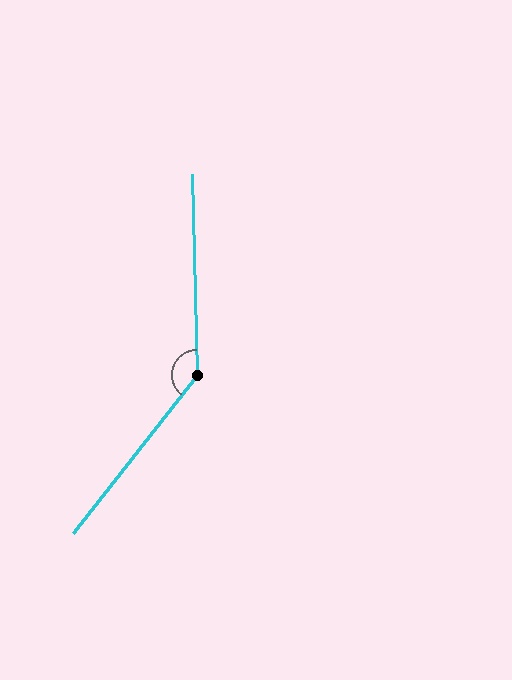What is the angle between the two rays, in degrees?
Approximately 141 degrees.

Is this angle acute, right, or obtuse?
It is obtuse.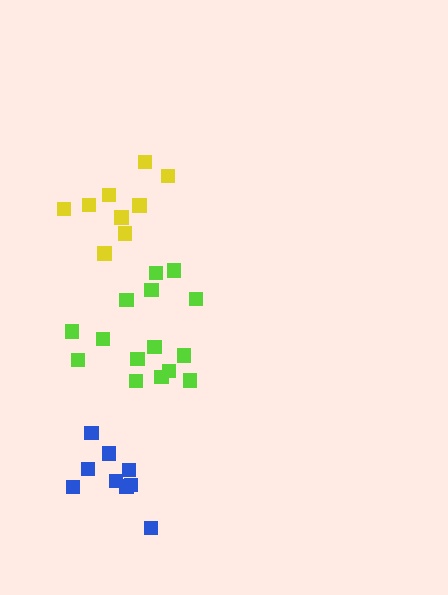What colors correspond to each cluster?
The clusters are colored: blue, lime, yellow.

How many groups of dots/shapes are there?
There are 3 groups.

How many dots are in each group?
Group 1: 9 dots, Group 2: 15 dots, Group 3: 9 dots (33 total).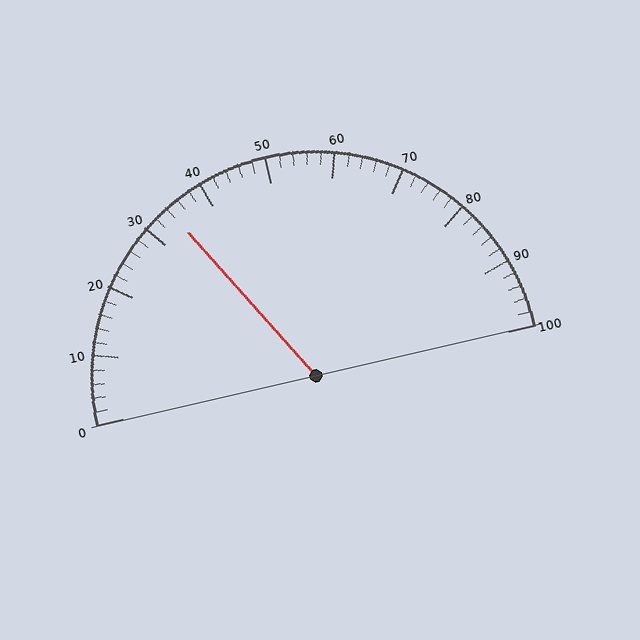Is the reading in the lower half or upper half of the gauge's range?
The reading is in the lower half of the range (0 to 100).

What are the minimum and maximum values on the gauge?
The gauge ranges from 0 to 100.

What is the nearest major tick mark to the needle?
The nearest major tick mark is 30.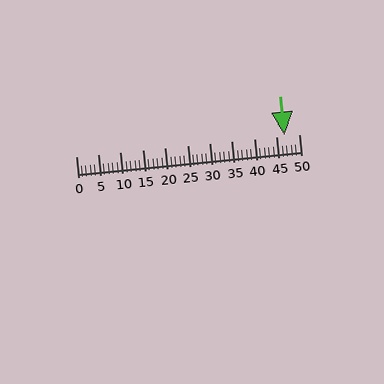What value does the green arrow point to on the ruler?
The green arrow points to approximately 47.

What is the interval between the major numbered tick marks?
The major tick marks are spaced 5 units apart.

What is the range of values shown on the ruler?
The ruler shows values from 0 to 50.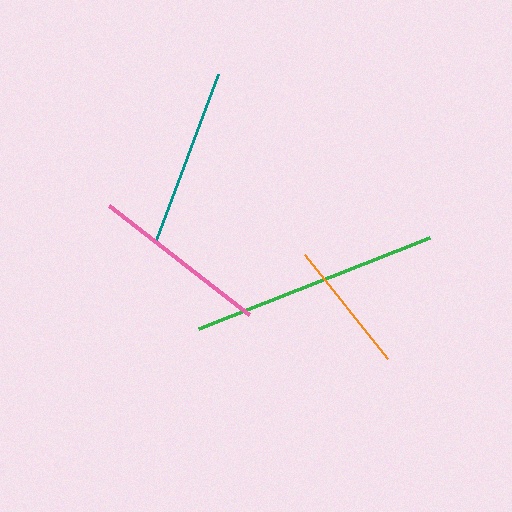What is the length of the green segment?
The green segment is approximately 247 pixels long.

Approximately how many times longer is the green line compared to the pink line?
The green line is approximately 1.4 times the length of the pink line.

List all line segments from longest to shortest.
From longest to shortest: green, pink, teal, orange.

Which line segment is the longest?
The green line is the longest at approximately 247 pixels.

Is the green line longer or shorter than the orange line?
The green line is longer than the orange line.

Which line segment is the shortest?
The orange line is the shortest at approximately 133 pixels.